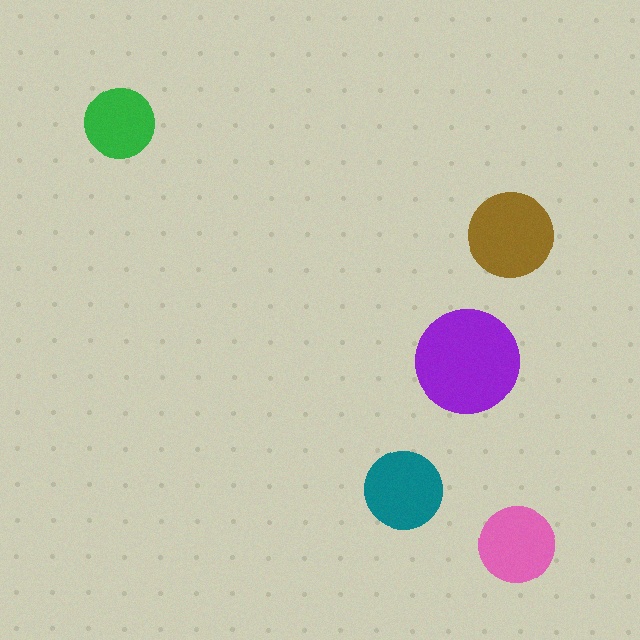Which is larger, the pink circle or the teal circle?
The teal one.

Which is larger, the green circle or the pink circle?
The pink one.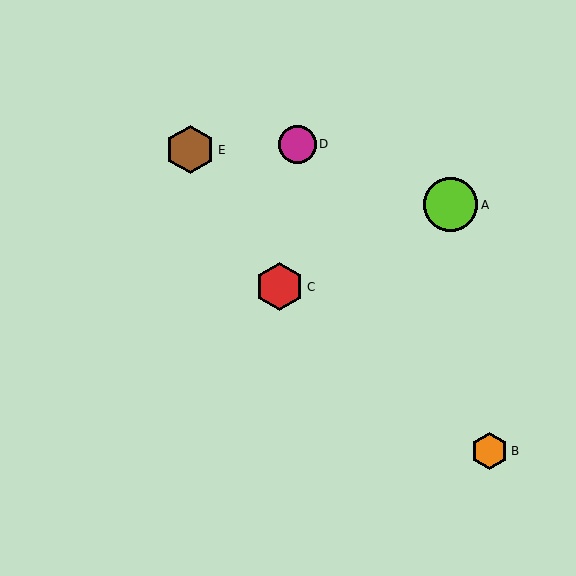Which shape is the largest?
The lime circle (labeled A) is the largest.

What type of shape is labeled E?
Shape E is a brown hexagon.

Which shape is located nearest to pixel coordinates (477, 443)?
The orange hexagon (labeled B) at (490, 451) is nearest to that location.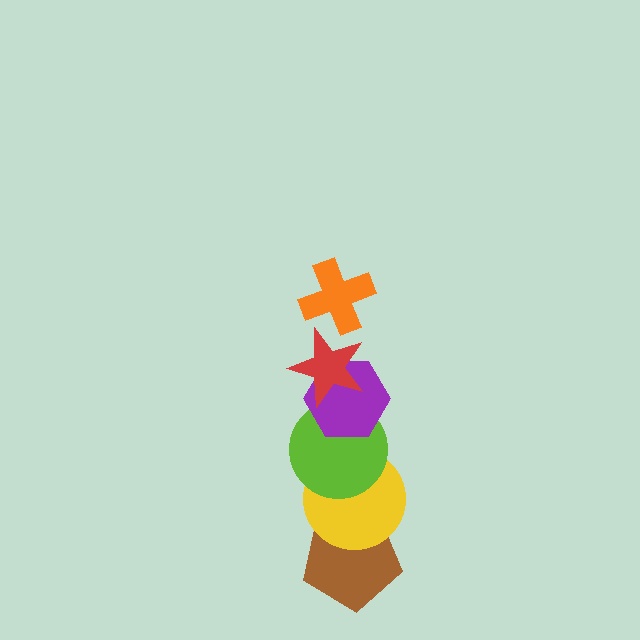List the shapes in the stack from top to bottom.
From top to bottom: the orange cross, the red star, the purple hexagon, the lime circle, the yellow circle, the brown pentagon.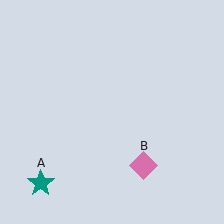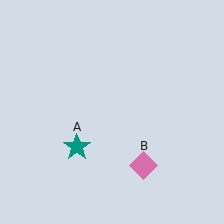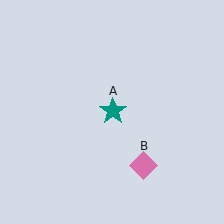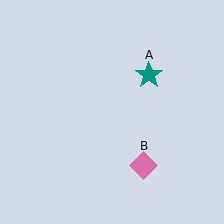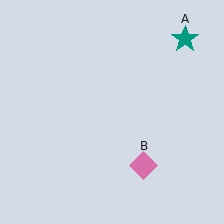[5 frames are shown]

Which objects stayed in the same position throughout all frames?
Pink diamond (object B) remained stationary.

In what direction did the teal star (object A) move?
The teal star (object A) moved up and to the right.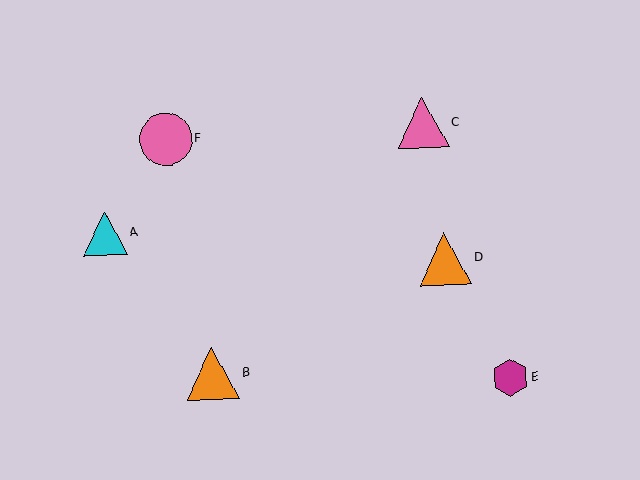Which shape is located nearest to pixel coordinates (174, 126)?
The pink circle (labeled F) at (166, 139) is nearest to that location.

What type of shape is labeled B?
Shape B is an orange triangle.